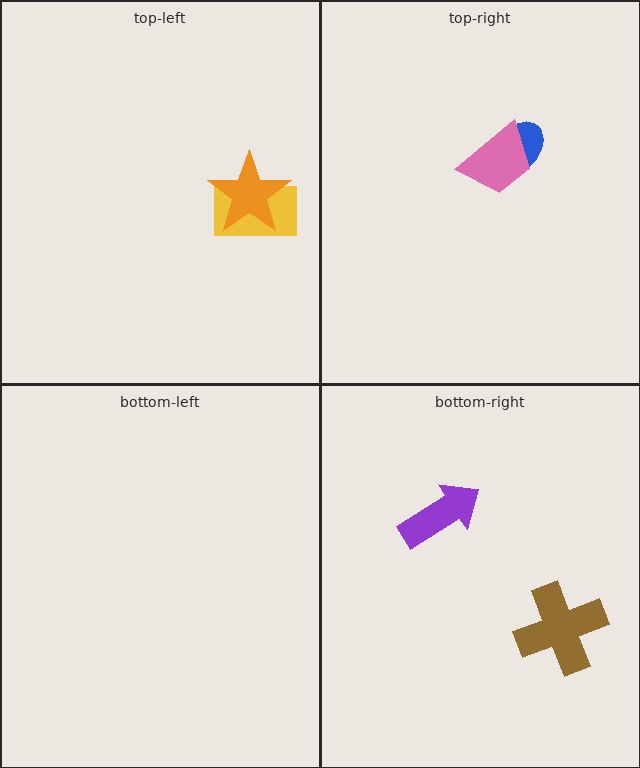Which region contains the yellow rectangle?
The top-left region.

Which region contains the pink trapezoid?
The top-right region.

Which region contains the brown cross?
The bottom-right region.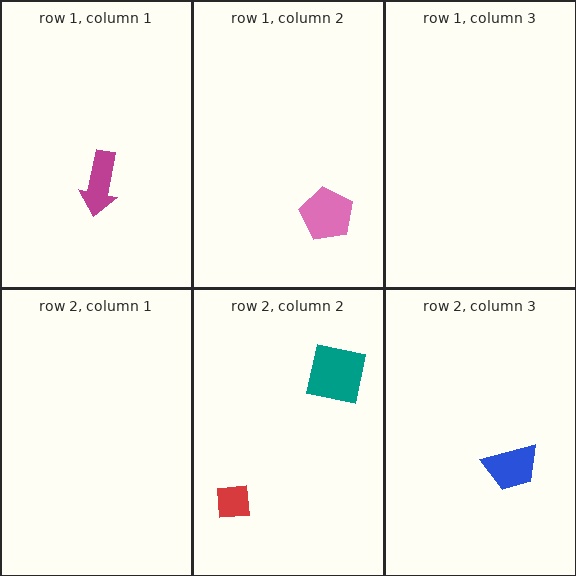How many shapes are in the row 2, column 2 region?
2.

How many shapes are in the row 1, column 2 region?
1.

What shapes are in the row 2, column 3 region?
The blue trapezoid.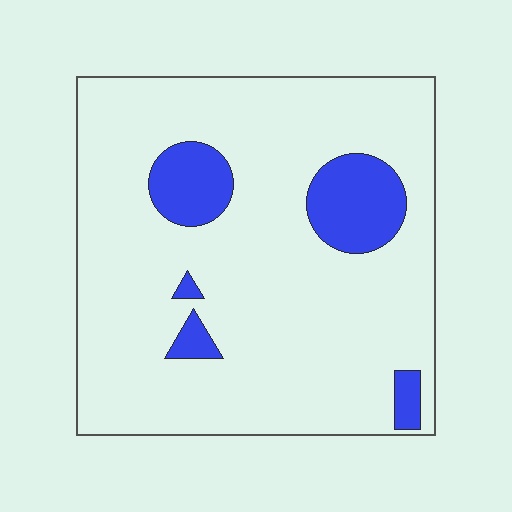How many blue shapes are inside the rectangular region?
5.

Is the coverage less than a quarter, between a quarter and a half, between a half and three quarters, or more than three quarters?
Less than a quarter.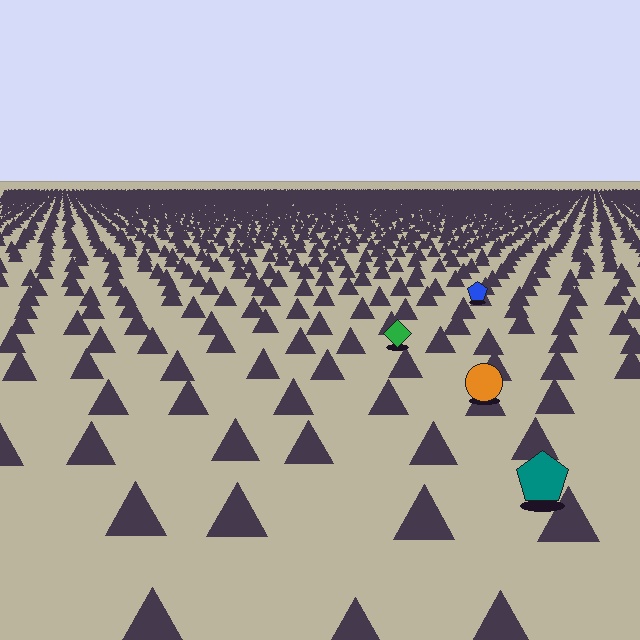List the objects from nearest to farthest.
From nearest to farthest: the teal pentagon, the orange circle, the green diamond, the blue pentagon.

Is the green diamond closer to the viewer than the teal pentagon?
No. The teal pentagon is closer — you can tell from the texture gradient: the ground texture is coarser near it.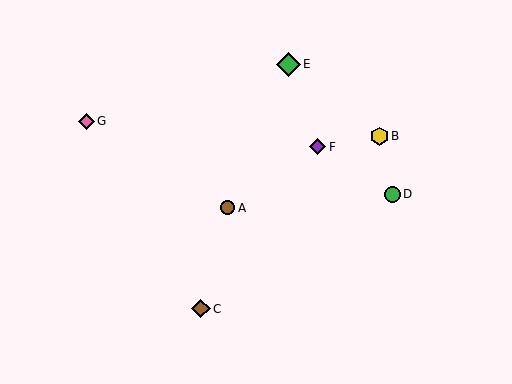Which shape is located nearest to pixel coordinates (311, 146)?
The purple diamond (labeled F) at (318, 147) is nearest to that location.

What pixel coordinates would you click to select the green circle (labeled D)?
Click at (392, 194) to select the green circle D.